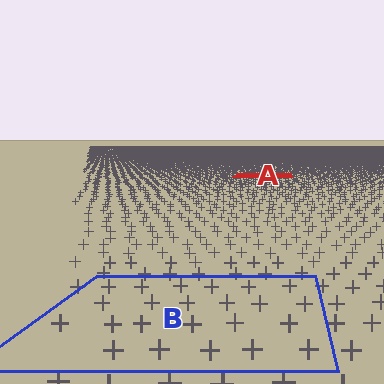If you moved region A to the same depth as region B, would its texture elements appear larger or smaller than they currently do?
They would appear larger. At a closer depth, the same texture elements are projected at a bigger on-screen size.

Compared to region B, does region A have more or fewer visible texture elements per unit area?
Region A has more texture elements per unit area — they are packed more densely because it is farther away.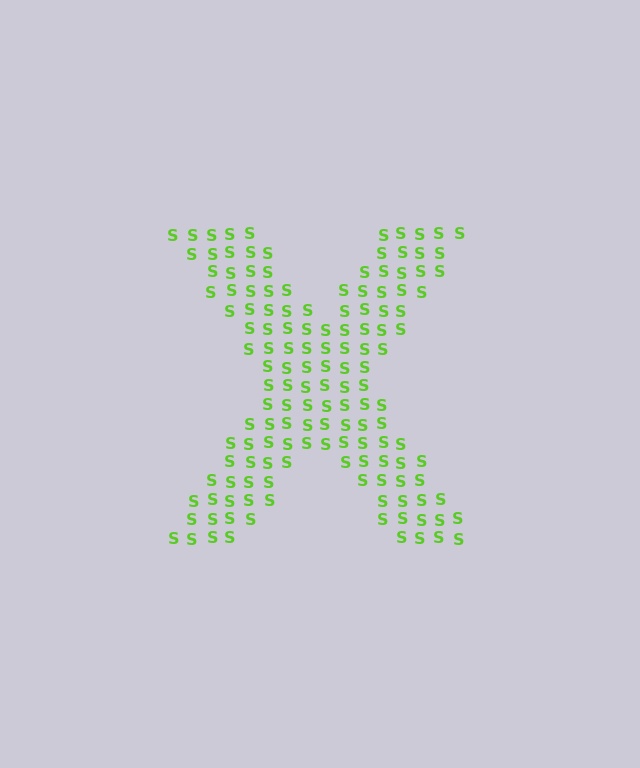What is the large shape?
The large shape is the letter X.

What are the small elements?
The small elements are letter S's.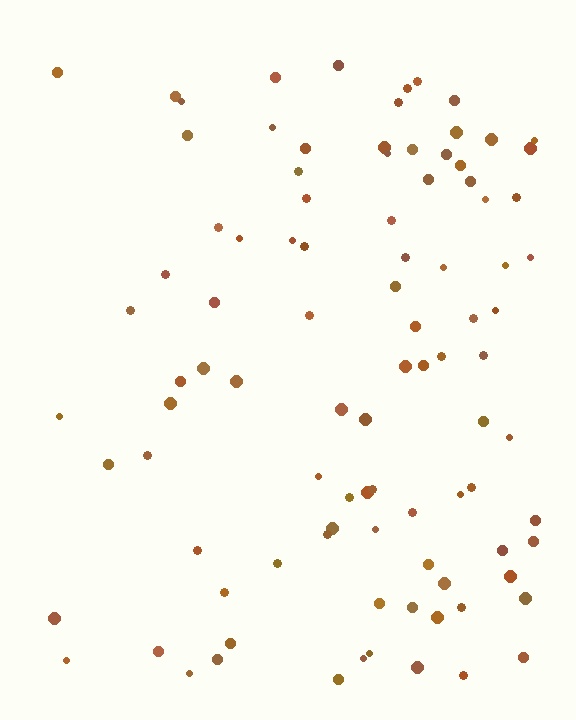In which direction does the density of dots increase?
From left to right, with the right side densest.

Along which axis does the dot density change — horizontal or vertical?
Horizontal.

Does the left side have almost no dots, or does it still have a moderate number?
Still a moderate number, just noticeably fewer than the right.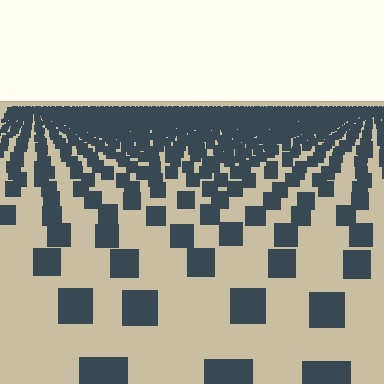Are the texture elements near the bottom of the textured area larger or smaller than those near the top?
Larger. Near the bottom, elements are closer to the viewer and appear at a bigger on-screen size.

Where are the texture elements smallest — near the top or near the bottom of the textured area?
Near the top.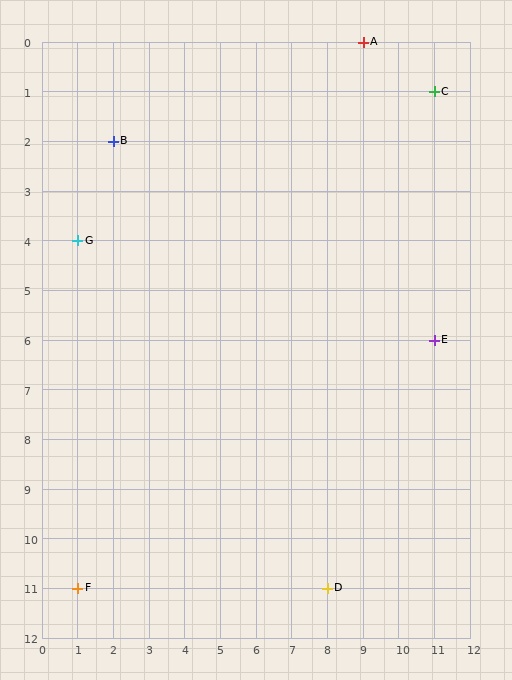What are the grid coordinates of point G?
Point G is at grid coordinates (1, 4).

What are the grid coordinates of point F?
Point F is at grid coordinates (1, 11).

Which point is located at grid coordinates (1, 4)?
Point G is at (1, 4).